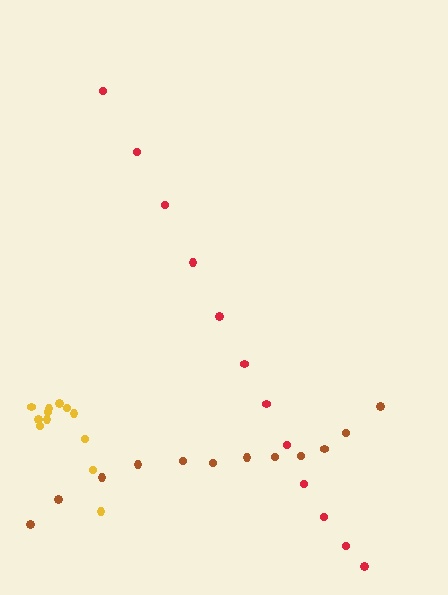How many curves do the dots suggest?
There are 3 distinct paths.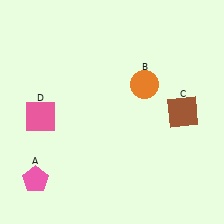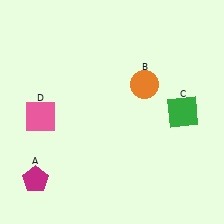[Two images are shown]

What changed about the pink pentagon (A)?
In Image 1, A is pink. In Image 2, it changed to magenta.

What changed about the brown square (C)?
In Image 1, C is brown. In Image 2, it changed to green.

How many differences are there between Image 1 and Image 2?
There are 2 differences between the two images.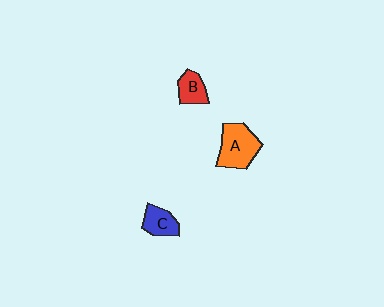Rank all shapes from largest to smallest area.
From largest to smallest: A (orange), C (blue), B (red).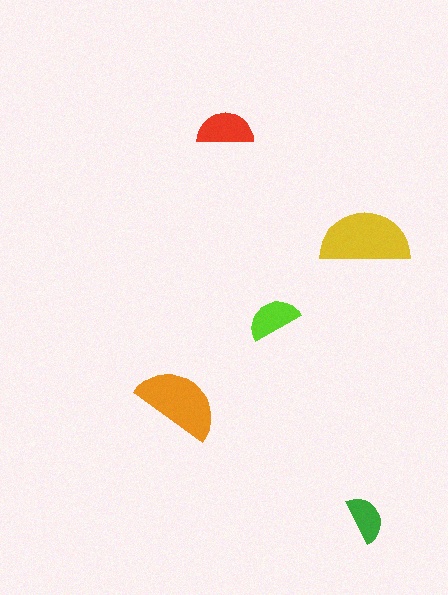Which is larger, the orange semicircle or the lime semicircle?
The orange one.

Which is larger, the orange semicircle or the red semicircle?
The orange one.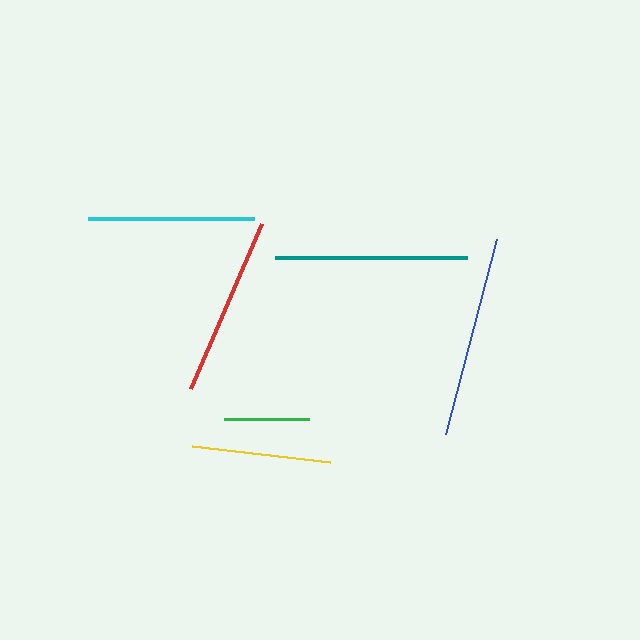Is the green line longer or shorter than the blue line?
The blue line is longer than the green line.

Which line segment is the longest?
The blue line is the longest at approximately 201 pixels.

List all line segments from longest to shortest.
From longest to shortest: blue, teal, red, cyan, yellow, green.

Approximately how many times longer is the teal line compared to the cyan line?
The teal line is approximately 1.2 times the length of the cyan line.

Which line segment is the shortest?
The green line is the shortest at approximately 84 pixels.